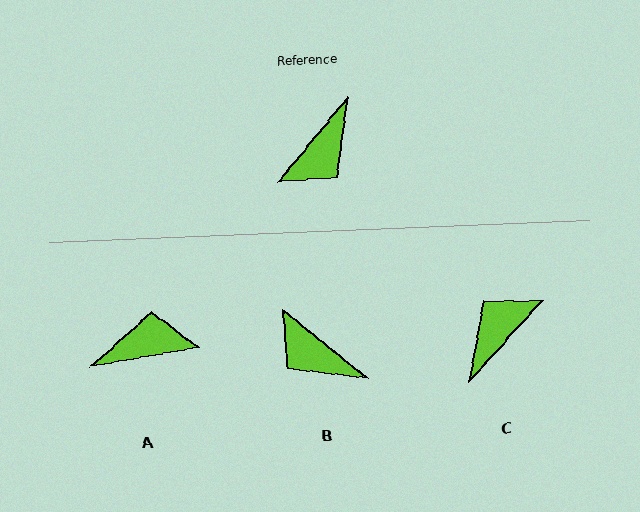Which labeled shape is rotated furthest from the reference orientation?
C, about 177 degrees away.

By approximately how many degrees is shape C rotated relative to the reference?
Approximately 177 degrees counter-clockwise.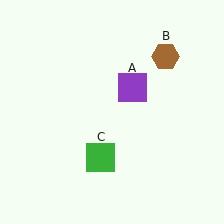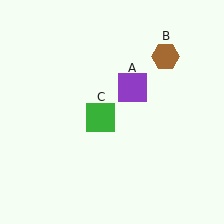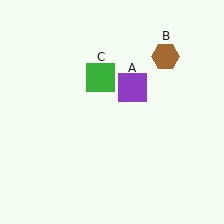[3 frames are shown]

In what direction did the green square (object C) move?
The green square (object C) moved up.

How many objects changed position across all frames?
1 object changed position: green square (object C).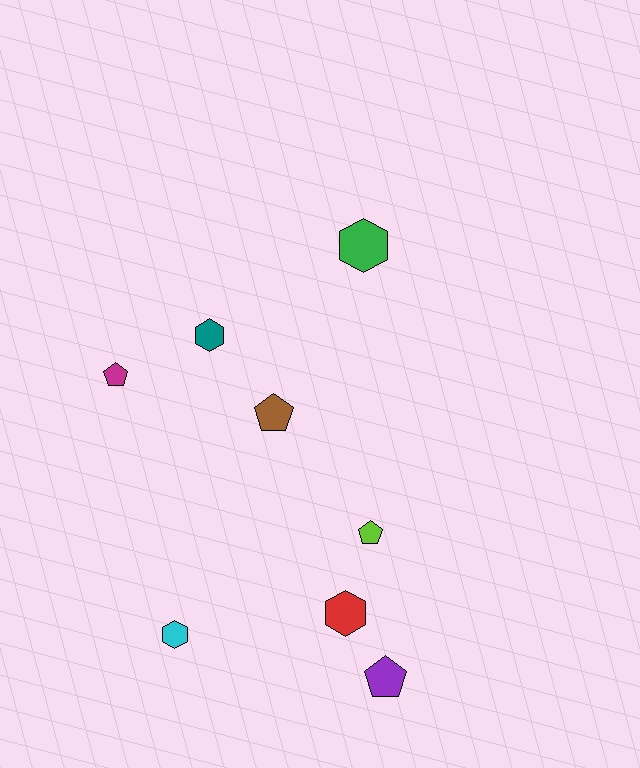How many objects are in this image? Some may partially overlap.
There are 8 objects.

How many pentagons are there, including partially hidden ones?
There are 4 pentagons.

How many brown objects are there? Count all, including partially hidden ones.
There is 1 brown object.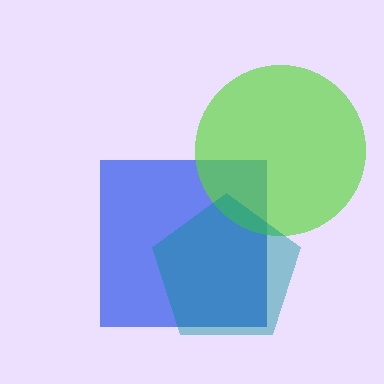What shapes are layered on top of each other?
The layered shapes are: a blue square, a lime circle, a teal pentagon.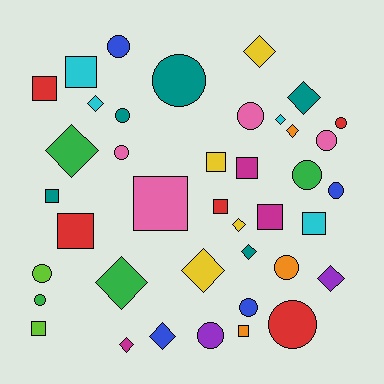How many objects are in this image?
There are 40 objects.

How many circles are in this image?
There are 15 circles.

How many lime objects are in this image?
There are 2 lime objects.